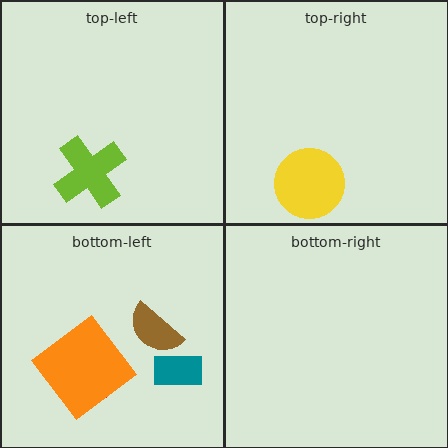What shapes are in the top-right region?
The yellow circle.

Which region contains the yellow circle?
The top-right region.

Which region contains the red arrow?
The bottom-left region.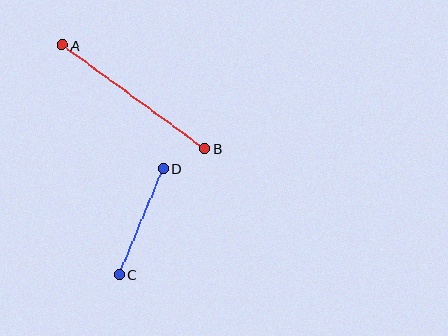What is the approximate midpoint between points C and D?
The midpoint is at approximately (141, 221) pixels.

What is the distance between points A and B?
The distance is approximately 176 pixels.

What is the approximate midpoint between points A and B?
The midpoint is at approximately (133, 97) pixels.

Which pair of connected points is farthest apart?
Points A and B are farthest apart.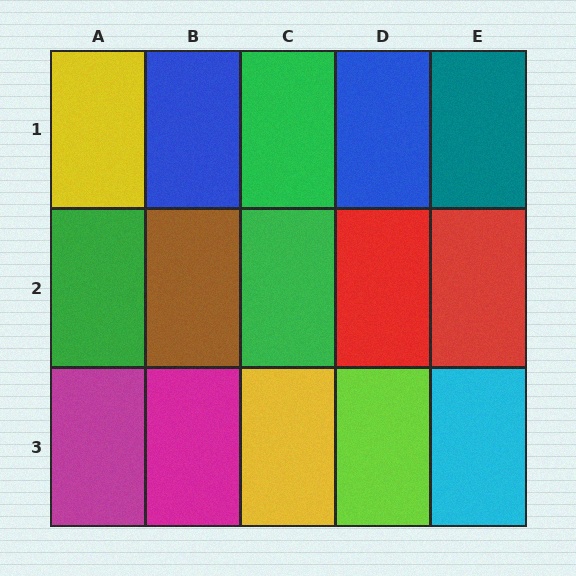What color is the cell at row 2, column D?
Red.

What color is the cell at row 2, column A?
Green.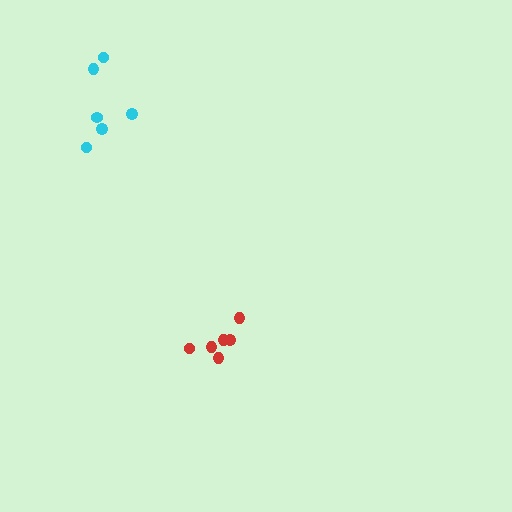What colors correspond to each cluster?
The clusters are colored: cyan, red.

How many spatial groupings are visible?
There are 2 spatial groupings.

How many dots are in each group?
Group 1: 6 dots, Group 2: 6 dots (12 total).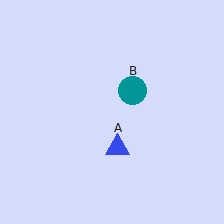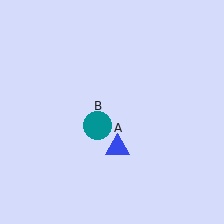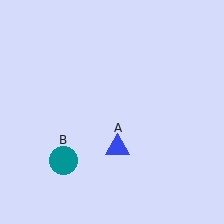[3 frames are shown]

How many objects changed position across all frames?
1 object changed position: teal circle (object B).